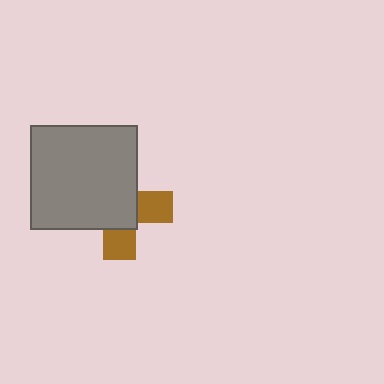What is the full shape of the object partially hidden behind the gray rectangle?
The partially hidden object is a brown cross.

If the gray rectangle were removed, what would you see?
You would see the complete brown cross.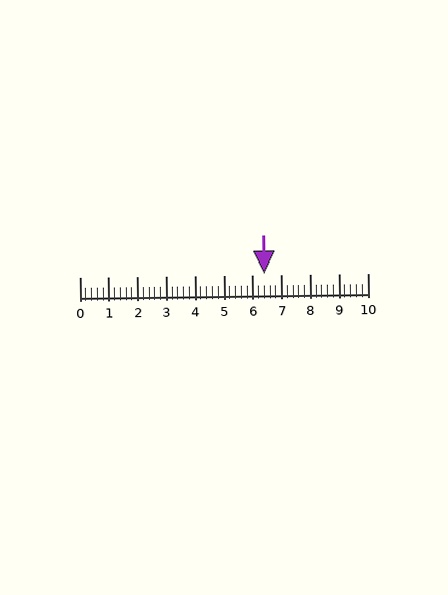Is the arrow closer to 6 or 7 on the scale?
The arrow is closer to 6.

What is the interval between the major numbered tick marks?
The major tick marks are spaced 1 units apart.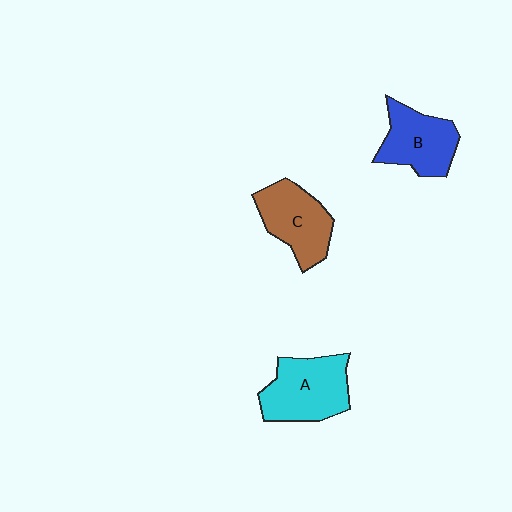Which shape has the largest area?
Shape A (cyan).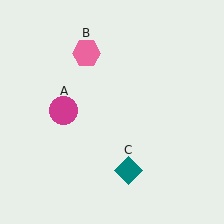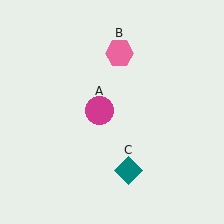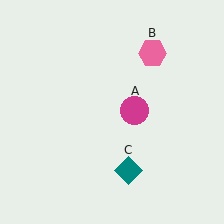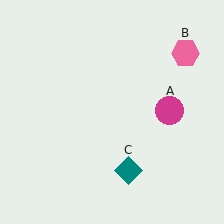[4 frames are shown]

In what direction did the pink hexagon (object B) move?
The pink hexagon (object B) moved right.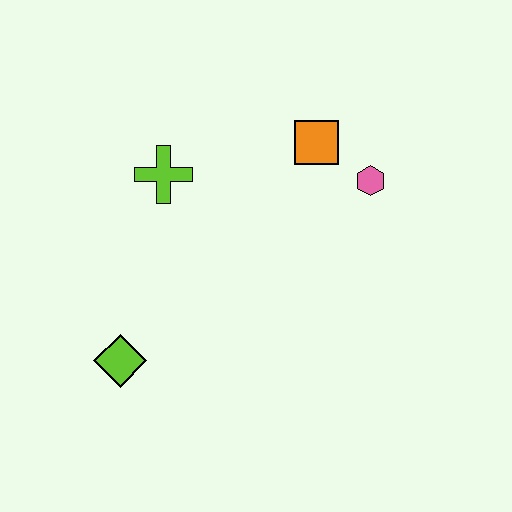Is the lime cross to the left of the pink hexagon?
Yes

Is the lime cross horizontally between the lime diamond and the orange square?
Yes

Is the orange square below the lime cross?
No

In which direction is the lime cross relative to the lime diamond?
The lime cross is above the lime diamond.